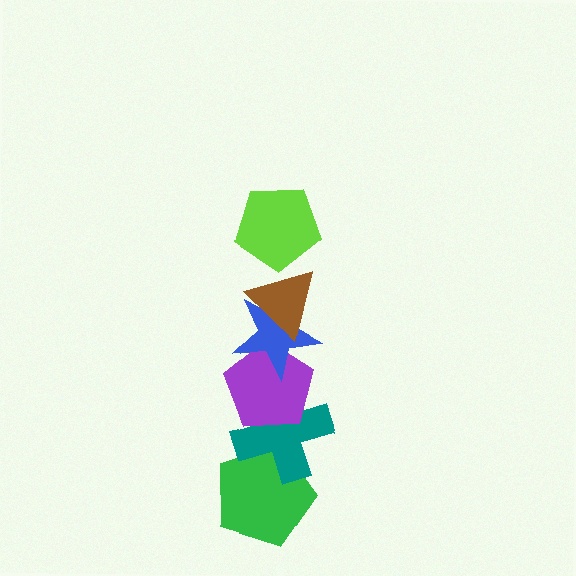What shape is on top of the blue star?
The brown triangle is on top of the blue star.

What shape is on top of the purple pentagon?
The blue star is on top of the purple pentagon.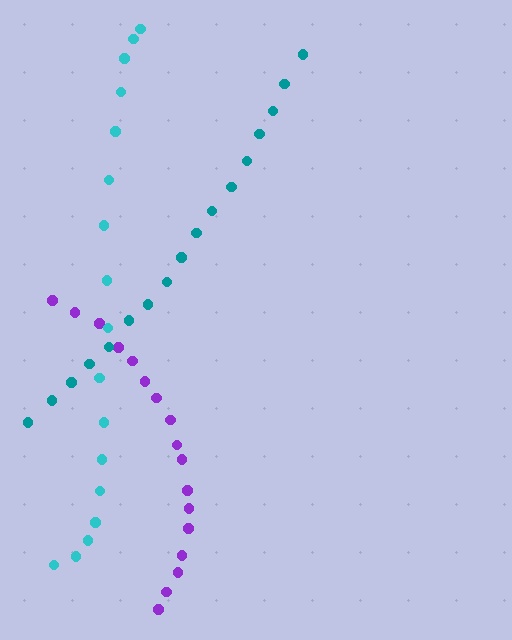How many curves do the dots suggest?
There are 3 distinct paths.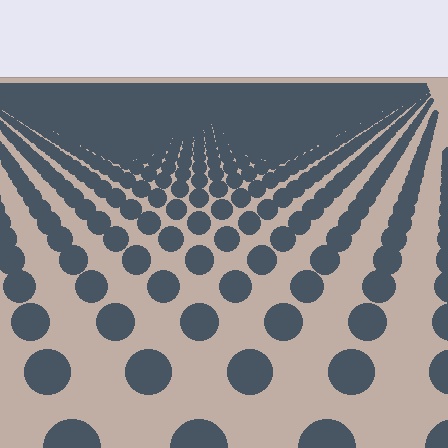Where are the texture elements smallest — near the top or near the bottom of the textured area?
Near the top.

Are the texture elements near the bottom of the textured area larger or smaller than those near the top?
Larger. Near the bottom, elements are closer to the viewer and appear at a bigger on-screen size.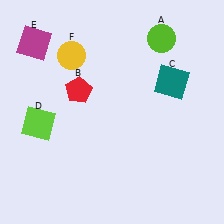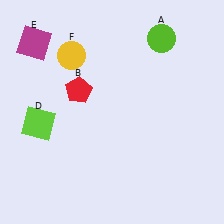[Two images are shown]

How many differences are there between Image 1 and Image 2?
There is 1 difference between the two images.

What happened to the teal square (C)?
The teal square (C) was removed in Image 2. It was in the top-right area of Image 1.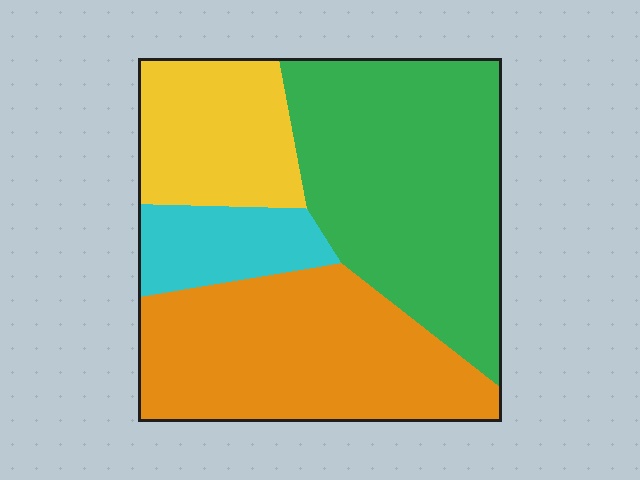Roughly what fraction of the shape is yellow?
Yellow takes up between a sixth and a third of the shape.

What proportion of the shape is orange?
Orange takes up about one third (1/3) of the shape.